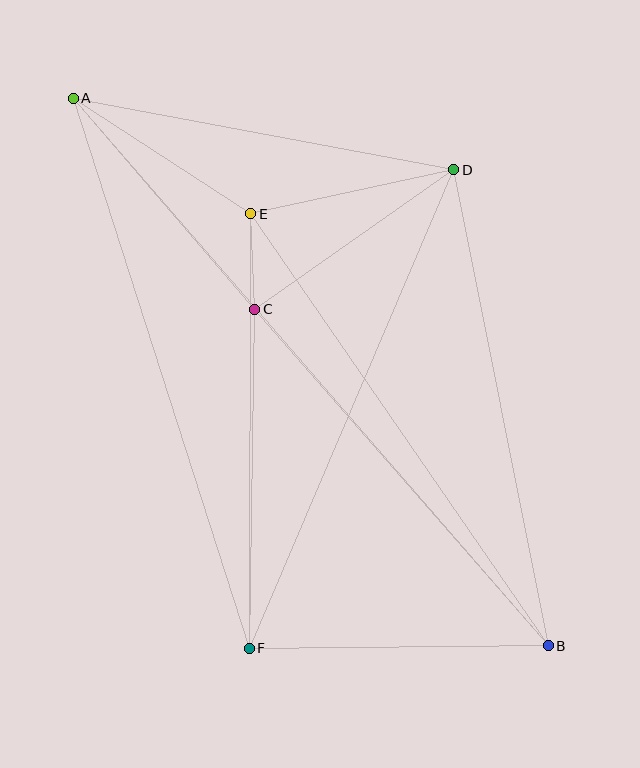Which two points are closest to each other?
Points C and E are closest to each other.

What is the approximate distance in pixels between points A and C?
The distance between A and C is approximately 278 pixels.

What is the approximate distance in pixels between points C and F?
The distance between C and F is approximately 339 pixels.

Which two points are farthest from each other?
Points A and B are farthest from each other.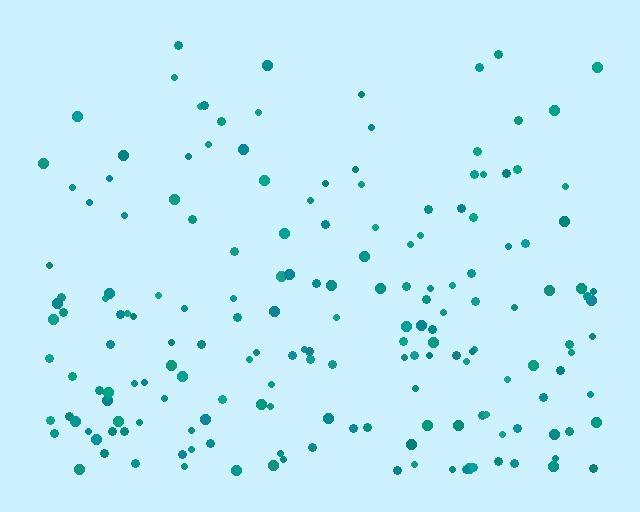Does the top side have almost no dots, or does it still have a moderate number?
Still a moderate number, just noticeably fewer than the bottom.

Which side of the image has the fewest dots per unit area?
The top.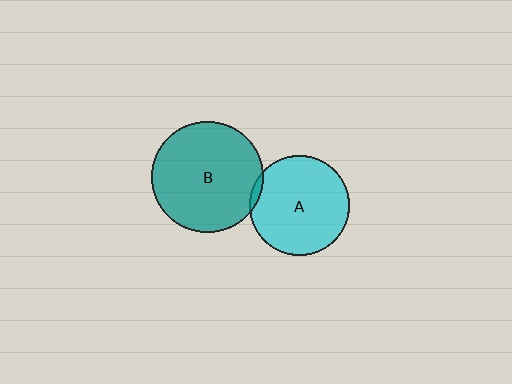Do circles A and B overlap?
Yes.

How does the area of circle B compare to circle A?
Approximately 1.2 times.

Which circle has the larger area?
Circle B (teal).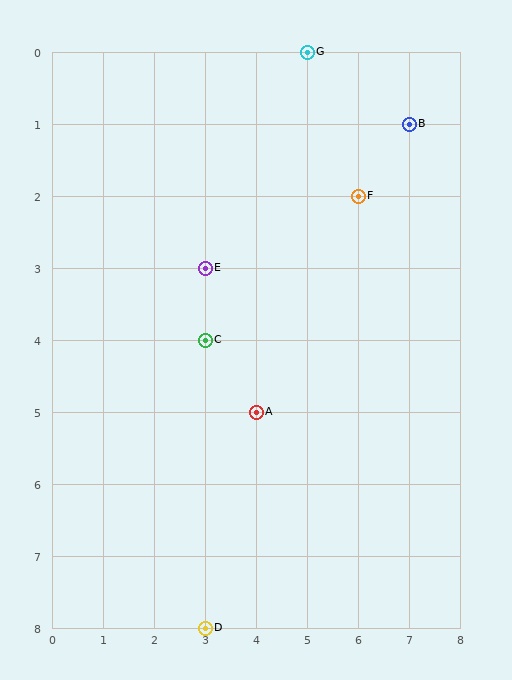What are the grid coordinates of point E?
Point E is at grid coordinates (3, 3).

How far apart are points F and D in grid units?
Points F and D are 3 columns and 6 rows apart (about 6.7 grid units diagonally).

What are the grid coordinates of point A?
Point A is at grid coordinates (4, 5).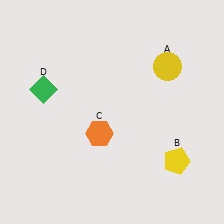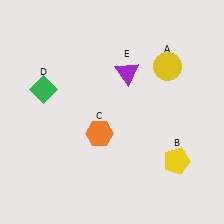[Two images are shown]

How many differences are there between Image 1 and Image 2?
There is 1 difference between the two images.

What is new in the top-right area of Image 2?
A purple triangle (E) was added in the top-right area of Image 2.